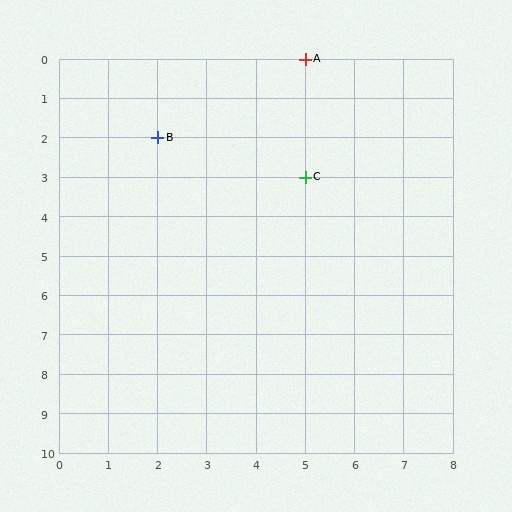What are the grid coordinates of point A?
Point A is at grid coordinates (5, 0).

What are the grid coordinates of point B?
Point B is at grid coordinates (2, 2).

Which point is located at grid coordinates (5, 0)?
Point A is at (5, 0).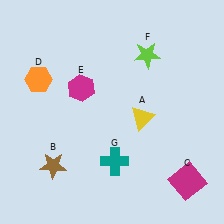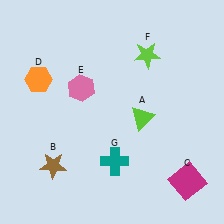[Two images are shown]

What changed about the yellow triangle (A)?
In Image 1, A is yellow. In Image 2, it changed to lime.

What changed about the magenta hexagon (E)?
In Image 1, E is magenta. In Image 2, it changed to pink.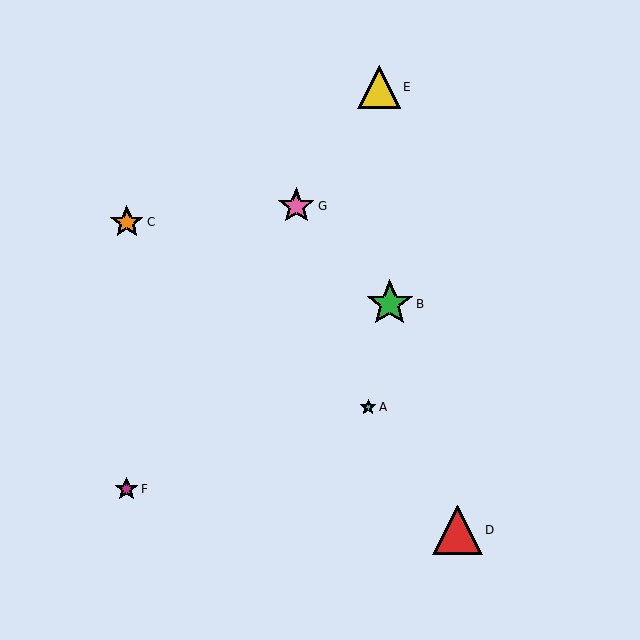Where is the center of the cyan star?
The center of the cyan star is at (368, 407).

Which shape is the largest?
The red triangle (labeled D) is the largest.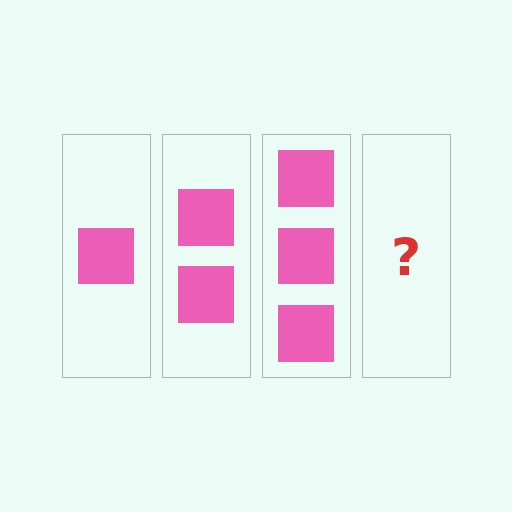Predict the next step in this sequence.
The next step is 4 squares.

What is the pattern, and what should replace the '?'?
The pattern is that each step adds one more square. The '?' should be 4 squares.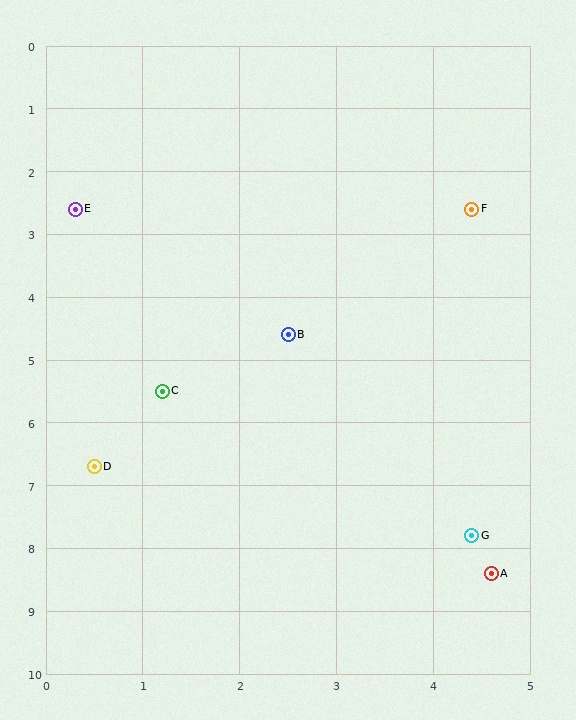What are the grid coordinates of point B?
Point B is at approximately (2.5, 4.6).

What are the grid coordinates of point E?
Point E is at approximately (0.3, 2.6).